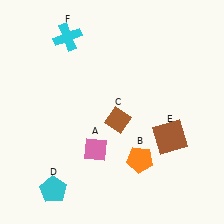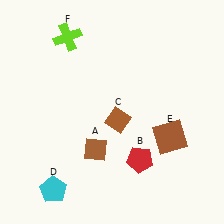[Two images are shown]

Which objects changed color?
A changed from pink to brown. B changed from orange to red. F changed from cyan to lime.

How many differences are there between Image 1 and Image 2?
There are 3 differences between the two images.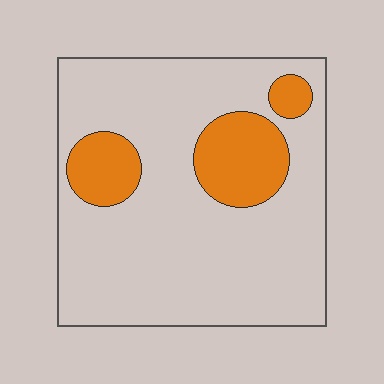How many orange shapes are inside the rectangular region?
3.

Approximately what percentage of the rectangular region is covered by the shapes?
Approximately 20%.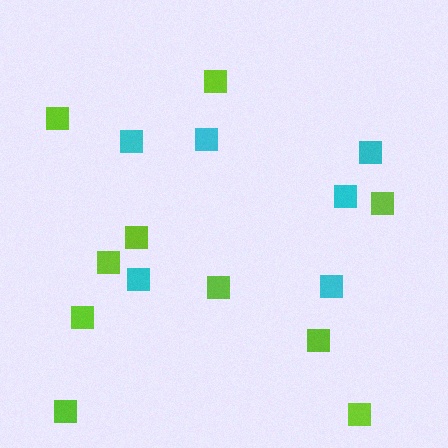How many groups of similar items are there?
There are 2 groups: one group of lime squares (10) and one group of cyan squares (6).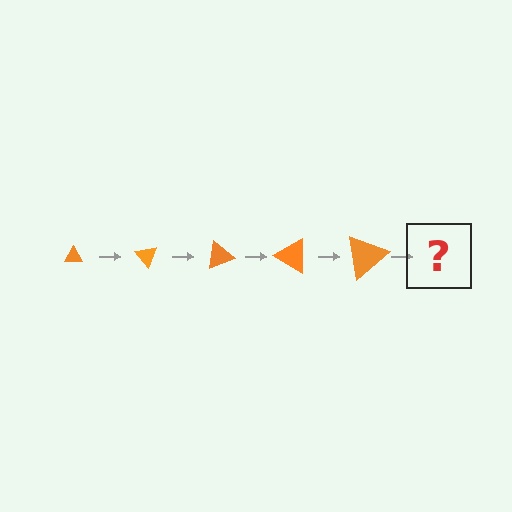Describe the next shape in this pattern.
It should be a triangle, larger than the previous one and rotated 250 degrees from the start.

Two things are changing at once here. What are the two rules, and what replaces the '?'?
The two rules are that the triangle grows larger each step and it rotates 50 degrees each step. The '?' should be a triangle, larger than the previous one and rotated 250 degrees from the start.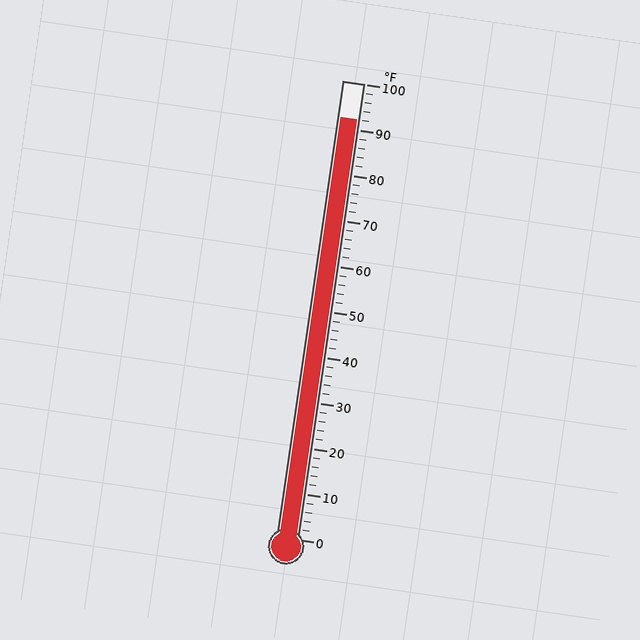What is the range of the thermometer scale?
The thermometer scale ranges from 0°F to 100°F.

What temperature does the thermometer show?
The thermometer shows approximately 92°F.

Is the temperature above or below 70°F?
The temperature is above 70°F.